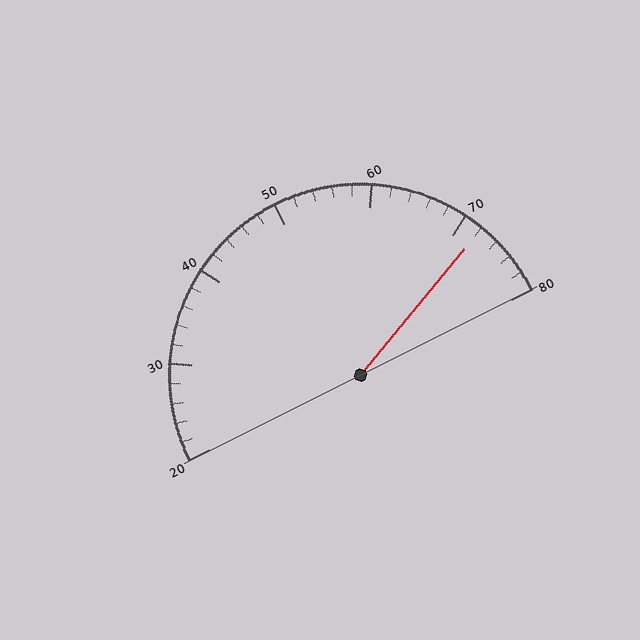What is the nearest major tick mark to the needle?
The nearest major tick mark is 70.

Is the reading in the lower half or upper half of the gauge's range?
The reading is in the upper half of the range (20 to 80).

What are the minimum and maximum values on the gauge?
The gauge ranges from 20 to 80.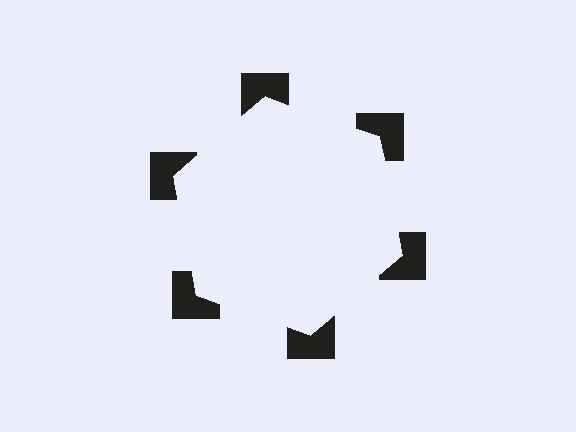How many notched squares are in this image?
There are 6 — one at each vertex of the illusory hexagon.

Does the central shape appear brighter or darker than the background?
It typically appears slightly brighter than the background, even though no actual brightness change is drawn.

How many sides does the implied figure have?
6 sides.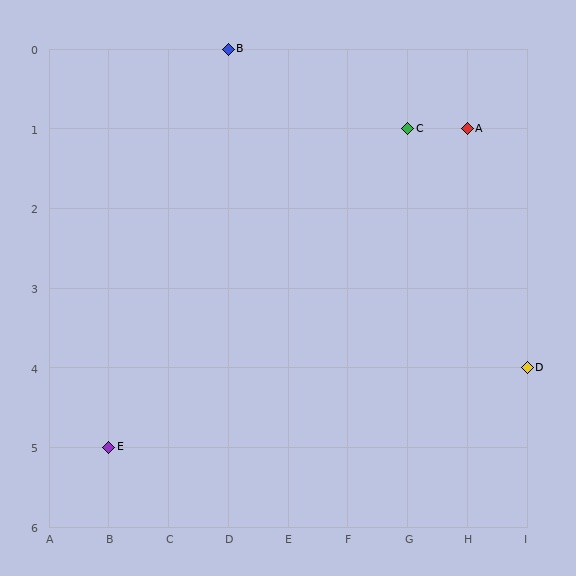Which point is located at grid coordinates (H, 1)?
Point A is at (H, 1).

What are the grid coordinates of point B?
Point B is at grid coordinates (D, 0).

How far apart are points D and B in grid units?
Points D and B are 5 columns and 4 rows apart (about 6.4 grid units diagonally).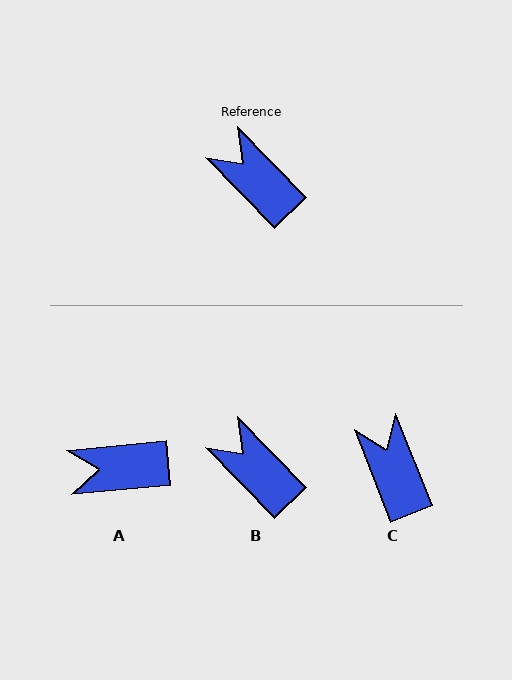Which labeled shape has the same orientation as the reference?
B.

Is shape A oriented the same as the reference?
No, it is off by about 52 degrees.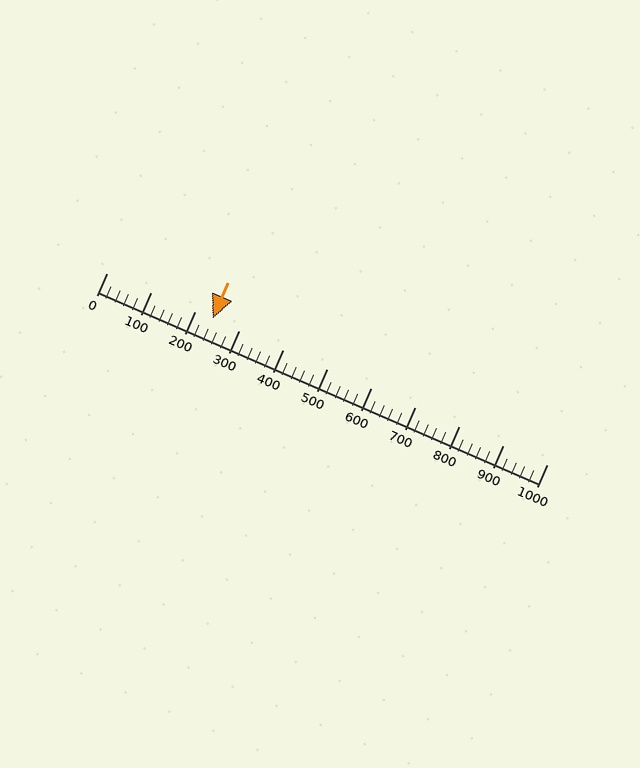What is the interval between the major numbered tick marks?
The major tick marks are spaced 100 units apart.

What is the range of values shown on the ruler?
The ruler shows values from 0 to 1000.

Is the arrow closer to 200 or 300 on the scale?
The arrow is closer to 200.